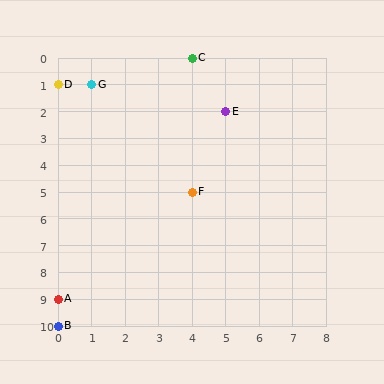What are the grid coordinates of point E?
Point E is at grid coordinates (5, 2).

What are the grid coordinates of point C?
Point C is at grid coordinates (4, 0).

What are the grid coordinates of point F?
Point F is at grid coordinates (4, 5).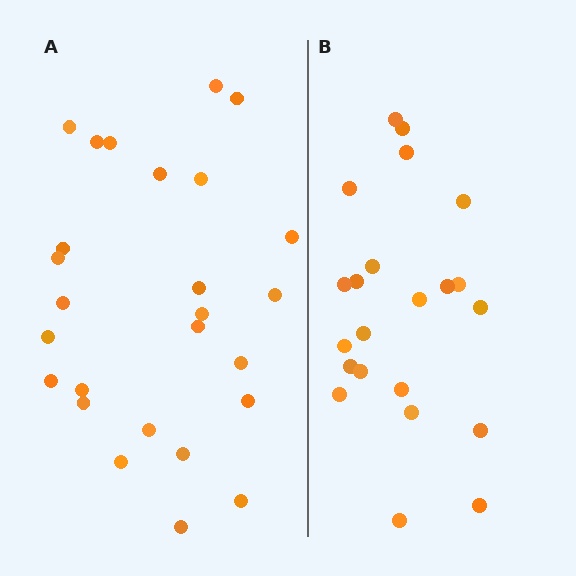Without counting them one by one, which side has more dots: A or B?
Region A (the left region) has more dots.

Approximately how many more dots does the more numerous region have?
Region A has about 4 more dots than region B.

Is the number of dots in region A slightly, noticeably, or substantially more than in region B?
Region A has only slightly more — the two regions are fairly close. The ratio is roughly 1.2 to 1.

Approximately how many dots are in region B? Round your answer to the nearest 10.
About 20 dots. (The exact count is 22, which rounds to 20.)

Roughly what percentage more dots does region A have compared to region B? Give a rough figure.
About 20% more.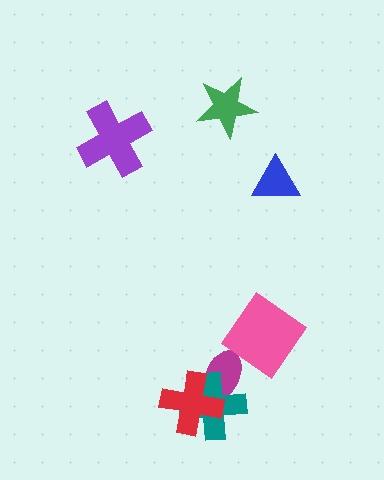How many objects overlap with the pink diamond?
1 object overlaps with the pink diamond.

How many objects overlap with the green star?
0 objects overlap with the green star.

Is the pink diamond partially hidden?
Yes, it is partially covered by another shape.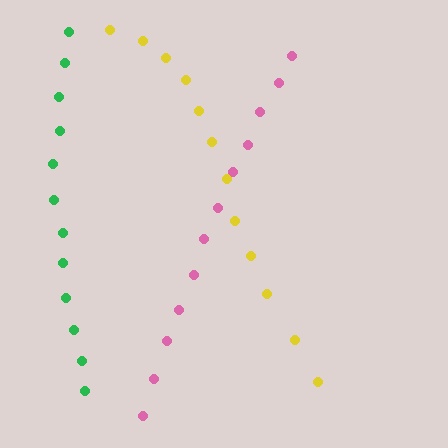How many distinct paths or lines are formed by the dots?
There are 3 distinct paths.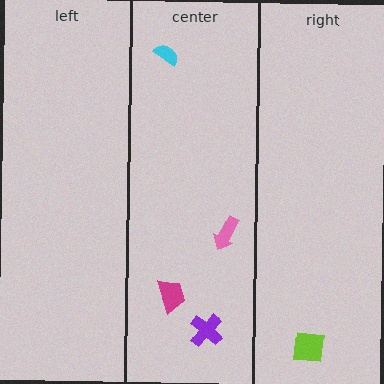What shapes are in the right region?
The lime square.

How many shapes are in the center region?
4.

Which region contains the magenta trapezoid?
The center region.